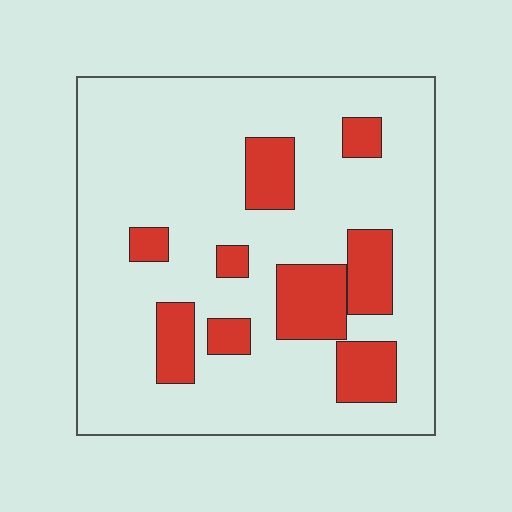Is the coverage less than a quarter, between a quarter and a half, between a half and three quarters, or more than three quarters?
Less than a quarter.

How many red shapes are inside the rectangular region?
9.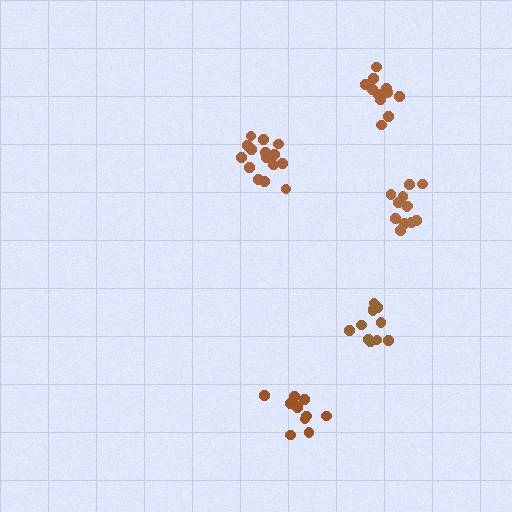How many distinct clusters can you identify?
There are 5 distinct clusters.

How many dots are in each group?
Group 1: 11 dots, Group 2: 15 dots, Group 3: 11 dots, Group 4: 12 dots, Group 5: 11 dots (60 total).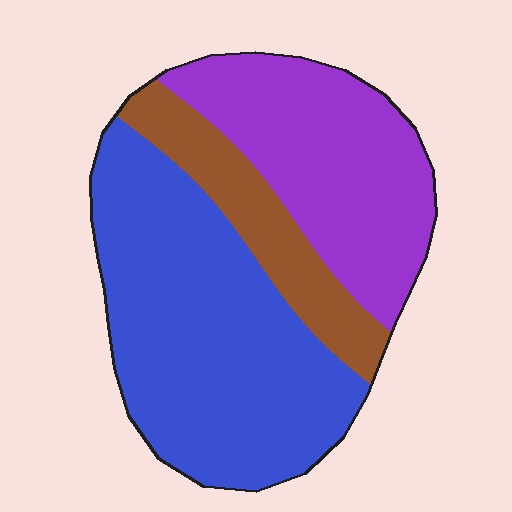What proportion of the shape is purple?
Purple takes up about one third (1/3) of the shape.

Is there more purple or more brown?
Purple.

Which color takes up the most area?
Blue, at roughly 50%.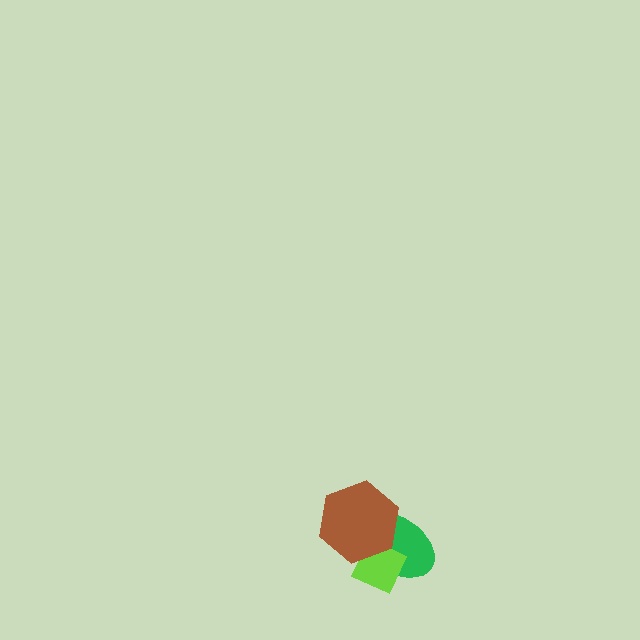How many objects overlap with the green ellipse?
2 objects overlap with the green ellipse.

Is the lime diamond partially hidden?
Yes, it is partially covered by another shape.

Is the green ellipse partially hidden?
Yes, it is partially covered by another shape.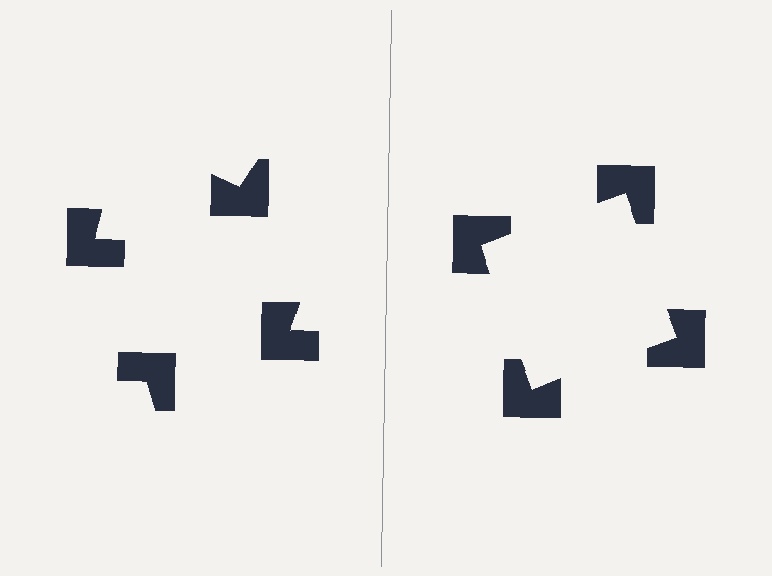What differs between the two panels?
The notched squares are positioned identically on both sides; only the wedge orientations differ. On the right they align to a square; on the left they are misaligned.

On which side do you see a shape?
An illusory square appears on the right side. On the left side the wedge cuts are rotated, so no coherent shape forms.